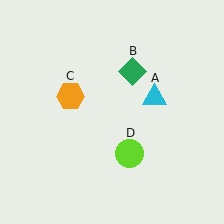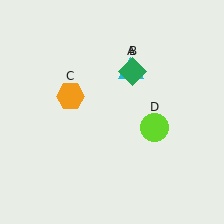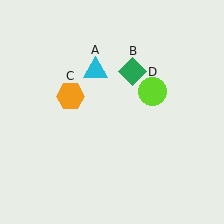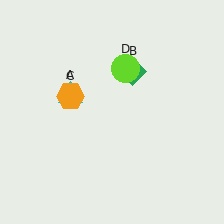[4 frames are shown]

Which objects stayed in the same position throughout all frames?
Green diamond (object B) and orange hexagon (object C) remained stationary.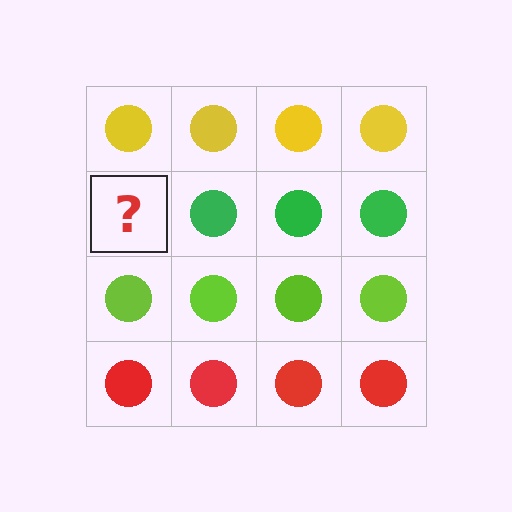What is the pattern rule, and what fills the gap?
The rule is that each row has a consistent color. The gap should be filled with a green circle.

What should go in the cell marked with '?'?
The missing cell should contain a green circle.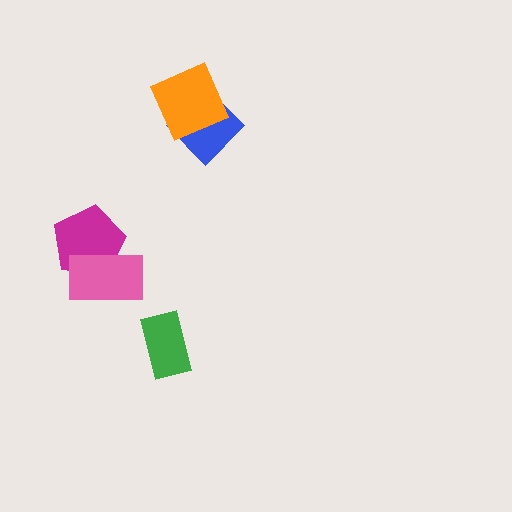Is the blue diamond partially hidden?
Yes, it is partially covered by another shape.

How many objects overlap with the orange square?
1 object overlaps with the orange square.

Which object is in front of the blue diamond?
The orange square is in front of the blue diamond.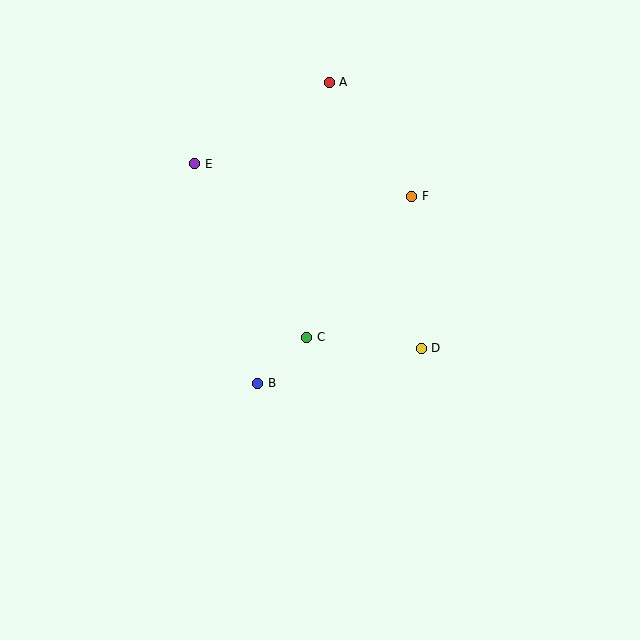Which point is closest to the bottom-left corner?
Point B is closest to the bottom-left corner.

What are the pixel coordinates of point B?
Point B is at (258, 384).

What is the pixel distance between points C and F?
The distance between C and F is 176 pixels.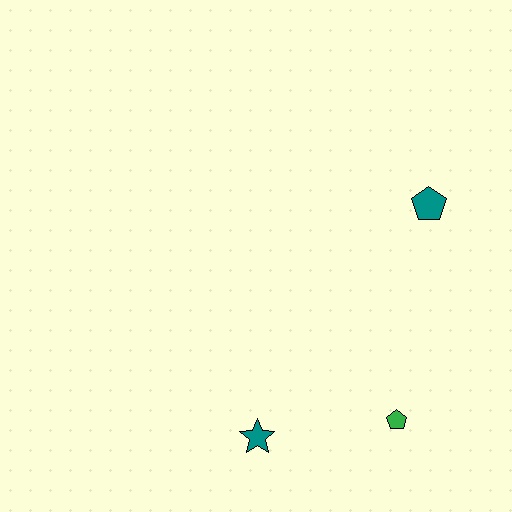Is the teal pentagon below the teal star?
No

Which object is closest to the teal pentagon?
The green pentagon is closest to the teal pentagon.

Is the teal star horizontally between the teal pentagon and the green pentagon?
No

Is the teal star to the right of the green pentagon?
No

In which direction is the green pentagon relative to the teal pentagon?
The green pentagon is below the teal pentagon.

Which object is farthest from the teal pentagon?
The teal star is farthest from the teal pentagon.